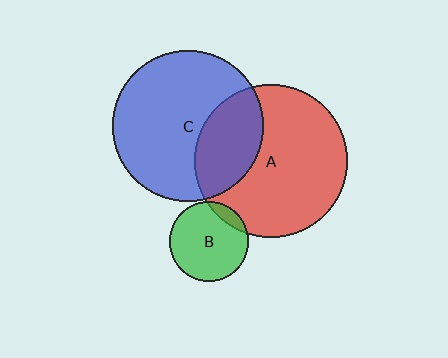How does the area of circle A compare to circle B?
Approximately 3.7 times.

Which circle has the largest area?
Circle A (red).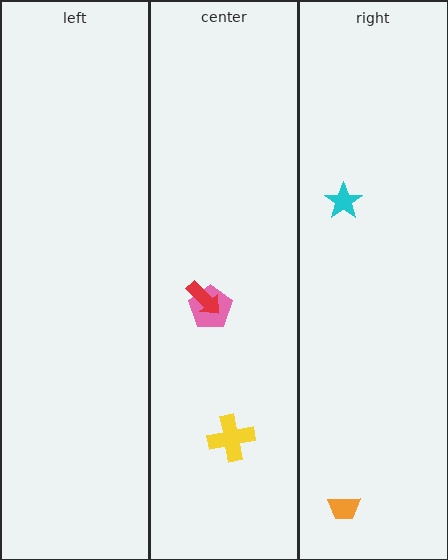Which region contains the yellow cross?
The center region.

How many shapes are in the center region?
3.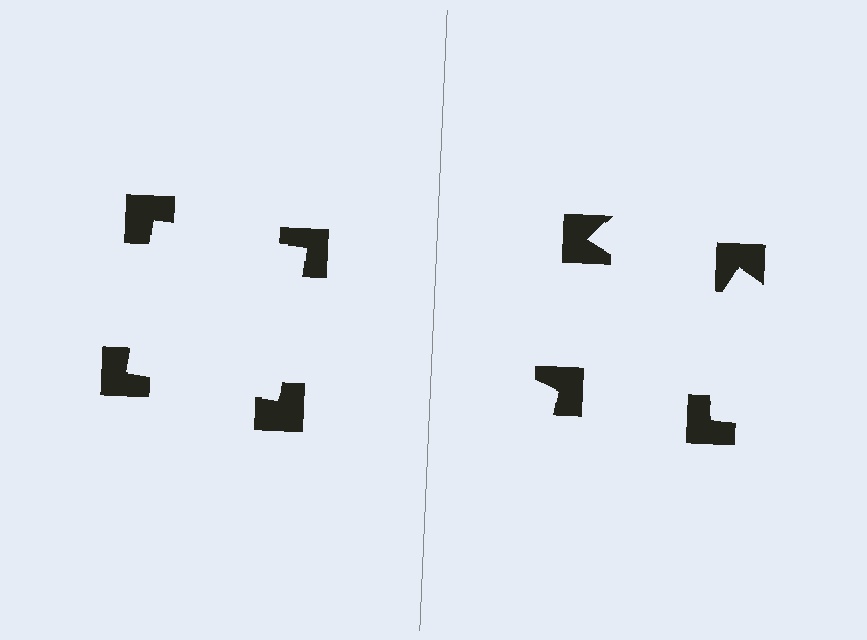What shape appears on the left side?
An illusory square.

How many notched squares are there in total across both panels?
8 — 4 on each side.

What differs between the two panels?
The notched squares are positioned identically on both sides; only the wedge orientations differ. On the left they align to a square; on the right they are misaligned.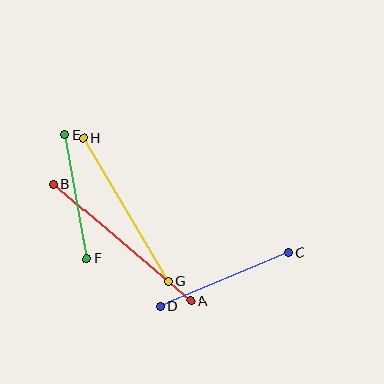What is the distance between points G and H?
The distance is approximately 167 pixels.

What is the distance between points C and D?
The distance is approximately 139 pixels.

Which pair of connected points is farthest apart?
Points A and B are farthest apart.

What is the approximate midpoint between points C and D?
The midpoint is at approximately (224, 279) pixels.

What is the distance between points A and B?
The distance is approximately 180 pixels.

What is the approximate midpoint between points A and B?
The midpoint is at approximately (122, 242) pixels.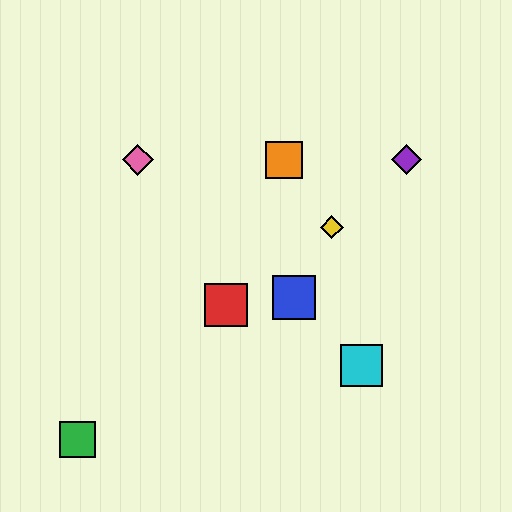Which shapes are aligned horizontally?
The purple diamond, the orange square, the pink diamond are aligned horizontally.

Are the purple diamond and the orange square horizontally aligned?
Yes, both are at y≈160.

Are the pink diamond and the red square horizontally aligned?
No, the pink diamond is at y≈160 and the red square is at y≈305.